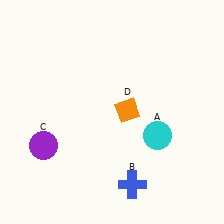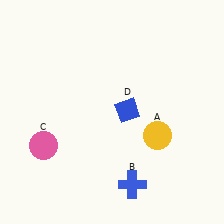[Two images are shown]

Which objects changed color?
A changed from cyan to yellow. C changed from purple to pink. D changed from orange to blue.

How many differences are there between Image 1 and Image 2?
There are 3 differences between the two images.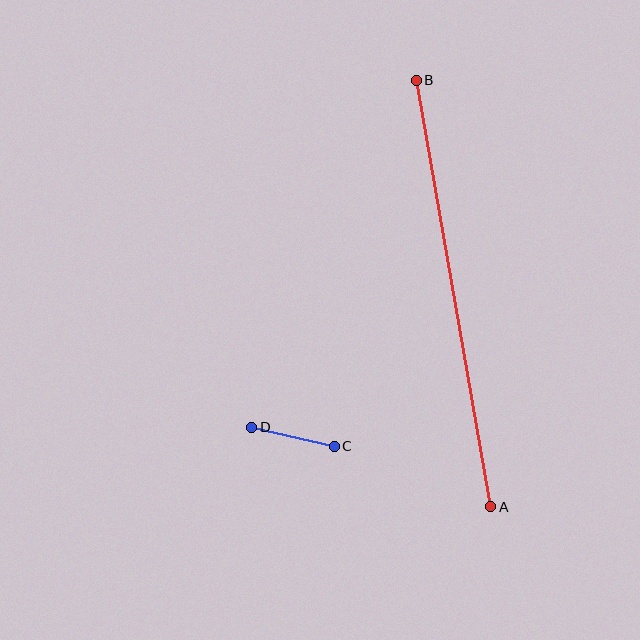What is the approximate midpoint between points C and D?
The midpoint is at approximately (293, 437) pixels.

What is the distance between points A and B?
The distance is approximately 433 pixels.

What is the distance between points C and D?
The distance is approximately 85 pixels.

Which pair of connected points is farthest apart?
Points A and B are farthest apart.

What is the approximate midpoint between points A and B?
The midpoint is at approximately (454, 293) pixels.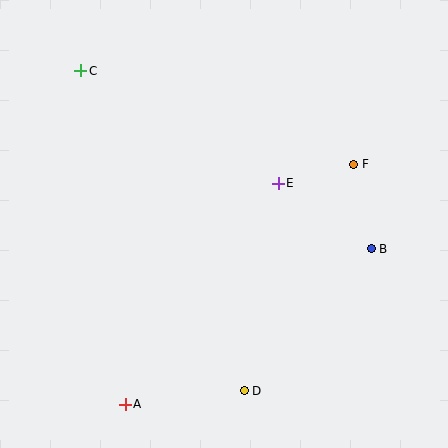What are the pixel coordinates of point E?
Point E is at (278, 183).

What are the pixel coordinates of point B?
Point B is at (371, 249).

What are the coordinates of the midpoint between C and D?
The midpoint between C and D is at (163, 231).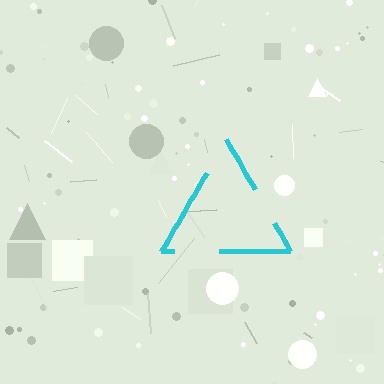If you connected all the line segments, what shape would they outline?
They would outline a triangle.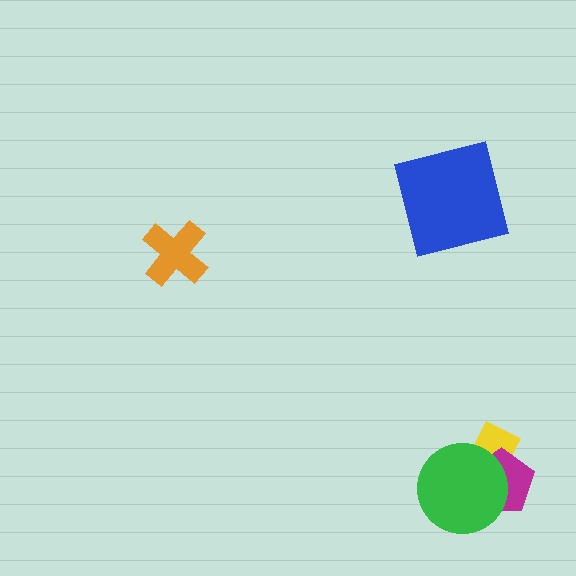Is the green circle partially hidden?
No, no other shape covers it.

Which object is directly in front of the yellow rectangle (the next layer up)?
The magenta pentagon is directly in front of the yellow rectangle.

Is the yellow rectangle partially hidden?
Yes, it is partially covered by another shape.